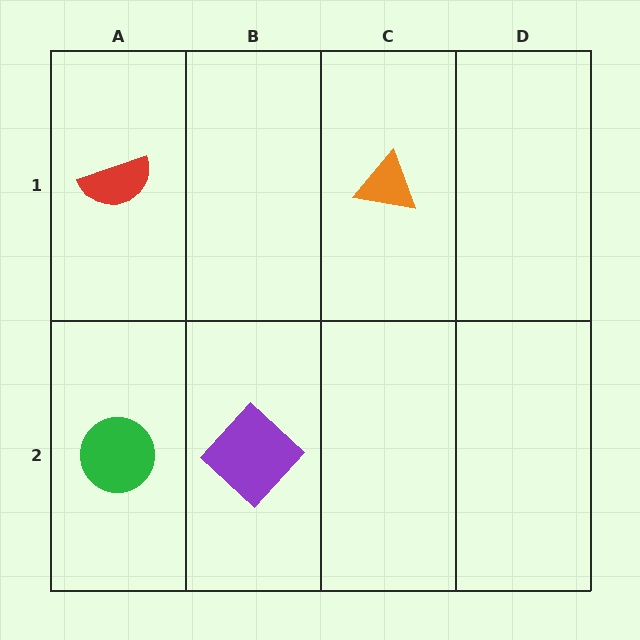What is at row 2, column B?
A purple diamond.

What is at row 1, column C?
An orange triangle.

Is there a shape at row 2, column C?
No, that cell is empty.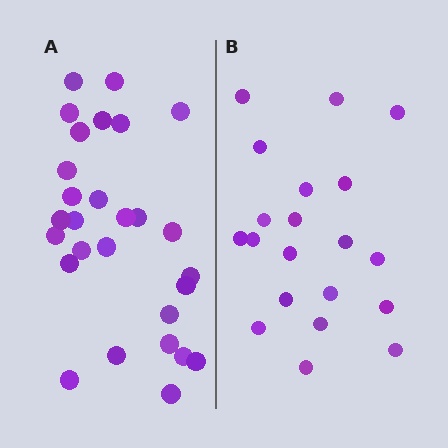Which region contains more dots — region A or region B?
Region A (the left region) has more dots.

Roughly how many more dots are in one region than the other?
Region A has roughly 8 or so more dots than region B.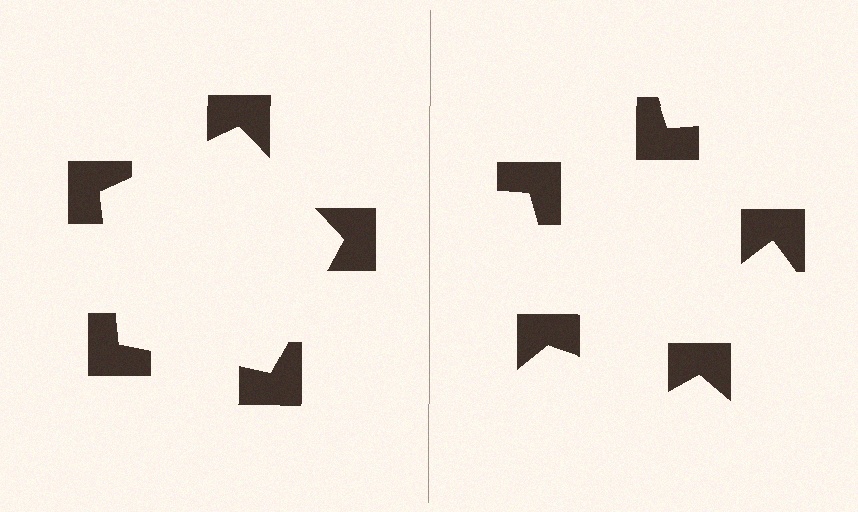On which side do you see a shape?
An illusory pentagon appears on the left side. On the right side the wedge cuts are rotated, so no coherent shape forms.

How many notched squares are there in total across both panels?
10 — 5 on each side.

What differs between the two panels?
The notched squares are positioned identically on both sides; only the wedge orientations differ. On the left they align to a pentagon; on the right they are misaligned.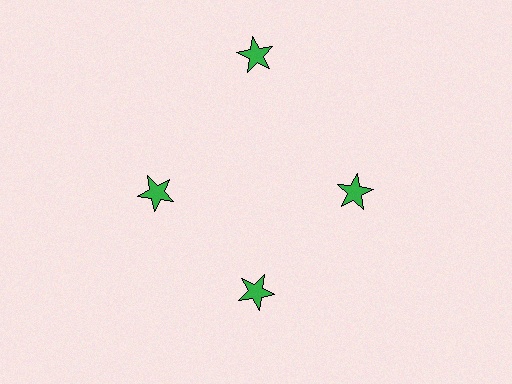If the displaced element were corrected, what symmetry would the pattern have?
It would have 4-fold rotational symmetry — the pattern would map onto itself every 90 degrees.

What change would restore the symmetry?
The symmetry would be restored by moving it inward, back onto the ring so that all 4 stars sit at equal angles and equal distance from the center.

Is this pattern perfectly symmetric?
No. The 4 green stars are arranged in a ring, but one element near the 12 o'clock position is pushed outward from the center, breaking the 4-fold rotational symmetry.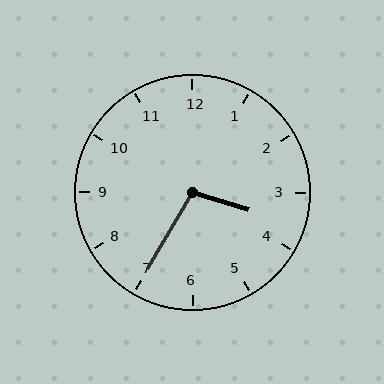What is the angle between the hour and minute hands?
Approximately 102 degrees.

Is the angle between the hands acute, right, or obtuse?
It is obtuse.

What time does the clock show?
3:35.